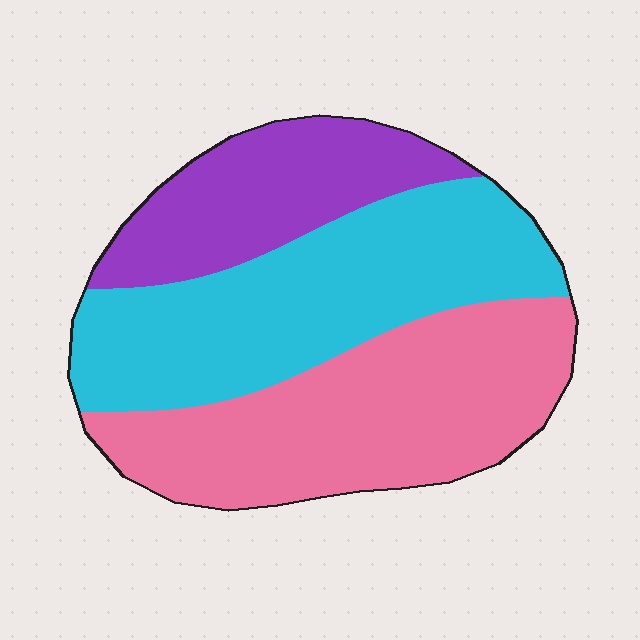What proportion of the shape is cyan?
Cyan takes up about two fifths (2/5) of the shape.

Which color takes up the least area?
Purple, at roughly 20%.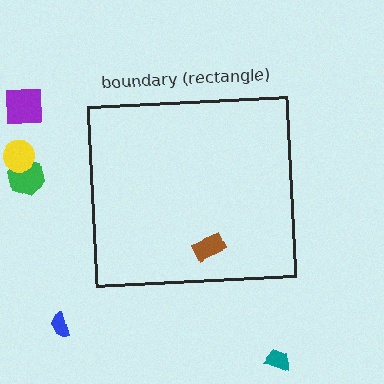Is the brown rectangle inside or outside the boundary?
Inside.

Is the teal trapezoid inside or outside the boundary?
Outside.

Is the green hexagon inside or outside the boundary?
Outside.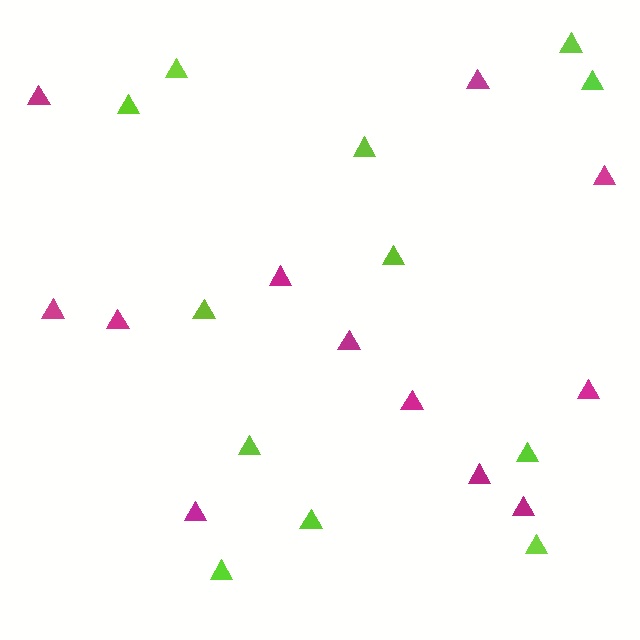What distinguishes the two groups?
There are 2 groups: one group of lime triangles (12) and one group of magenta triangles (12).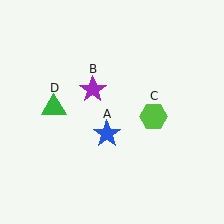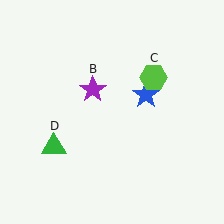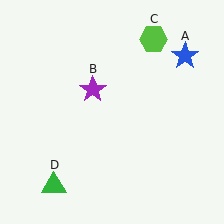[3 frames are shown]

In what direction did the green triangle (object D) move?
The green triangle (object D) moved down.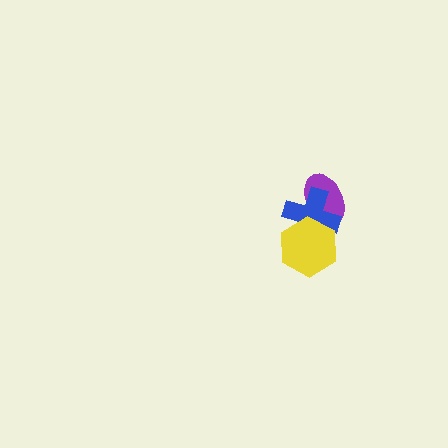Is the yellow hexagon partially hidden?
No, no other shape covers it.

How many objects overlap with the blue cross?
2 objects overlap with the blue cross.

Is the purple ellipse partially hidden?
Yes, it is partially covered by another shape.